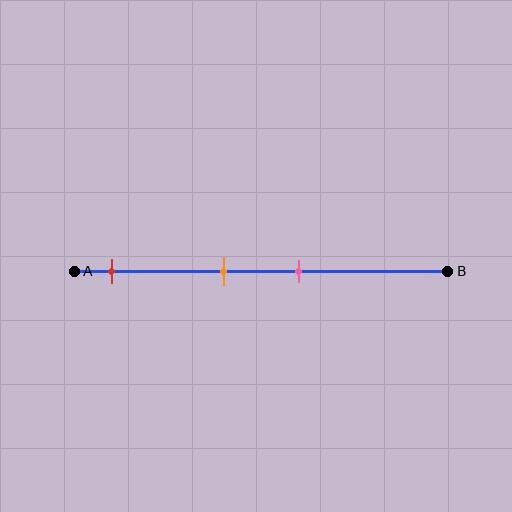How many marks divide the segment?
There are 3 marks dividing the segment.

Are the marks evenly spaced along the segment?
No, the marks are not evenly spaced.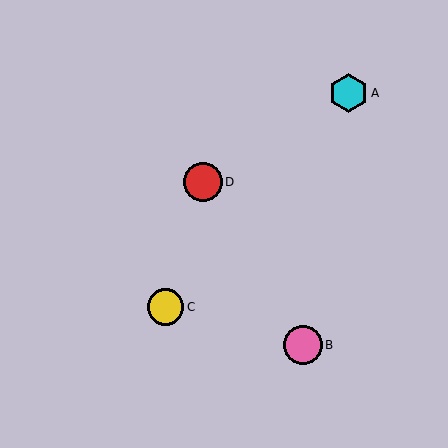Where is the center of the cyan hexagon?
The center of the cyan hexagon is at (349, 93).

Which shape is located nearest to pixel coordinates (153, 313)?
The yellow circle (labeled C) at (165, 307) is nearest to that location.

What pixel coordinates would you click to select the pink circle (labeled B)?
Click at (303, 345) to select the pink circle B.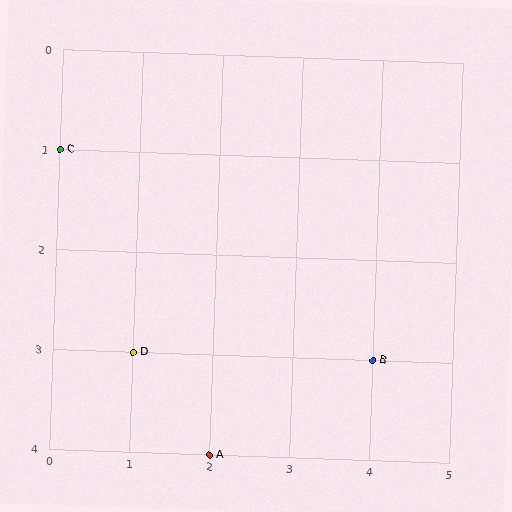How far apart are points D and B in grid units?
Points D and B are 3 columns apart.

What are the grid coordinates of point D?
Point D is at grid coordinates (1, 3).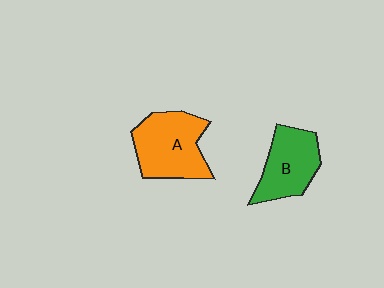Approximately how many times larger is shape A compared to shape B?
Approximately 1.2 times.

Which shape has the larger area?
Shape A (orange).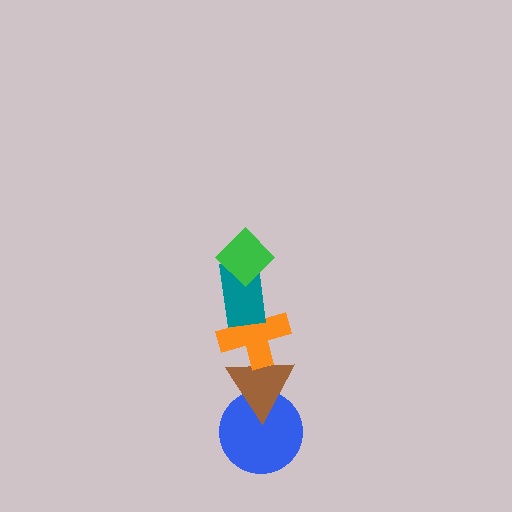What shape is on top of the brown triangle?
The orange cross is on top of the brown triangle.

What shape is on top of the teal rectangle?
The green diamond is on top of the teal rectangle.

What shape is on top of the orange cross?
The teal rectangle is on top of the orange cross.